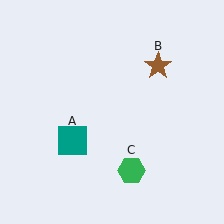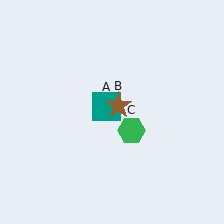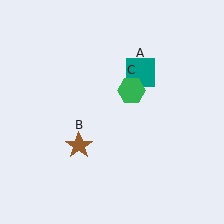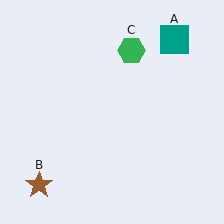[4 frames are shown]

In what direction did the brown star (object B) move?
The brown star (object B) moved down and to the left.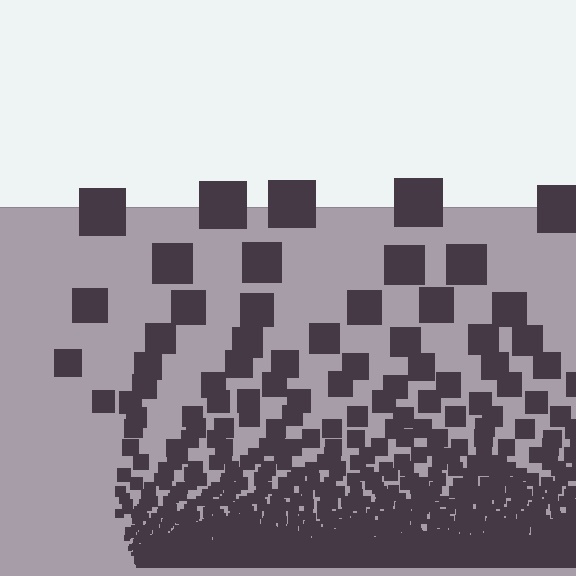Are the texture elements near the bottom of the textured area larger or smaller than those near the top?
Smaller. The gradient is inverted — elements near the bottom are smaller and denser.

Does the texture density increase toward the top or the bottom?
Density increases toward the bottom.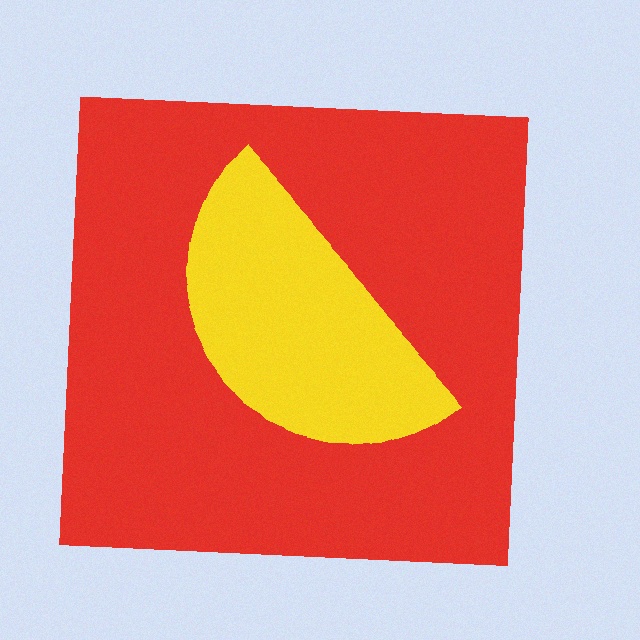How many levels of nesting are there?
2.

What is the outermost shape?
The red square.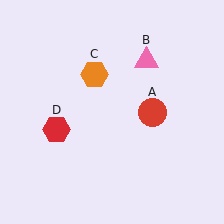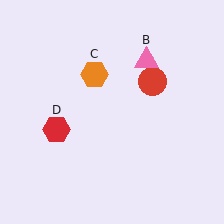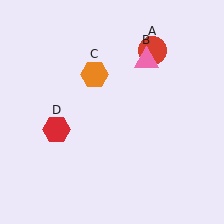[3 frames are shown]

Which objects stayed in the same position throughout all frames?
Pink triangle (object B) and orange hexagon (object C) and red hexagon (object D) remained stationary.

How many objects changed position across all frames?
1 object changed position: red circle (object A).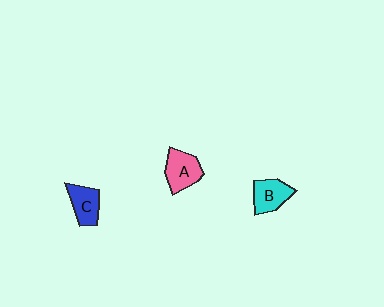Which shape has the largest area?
Shape A (pink).